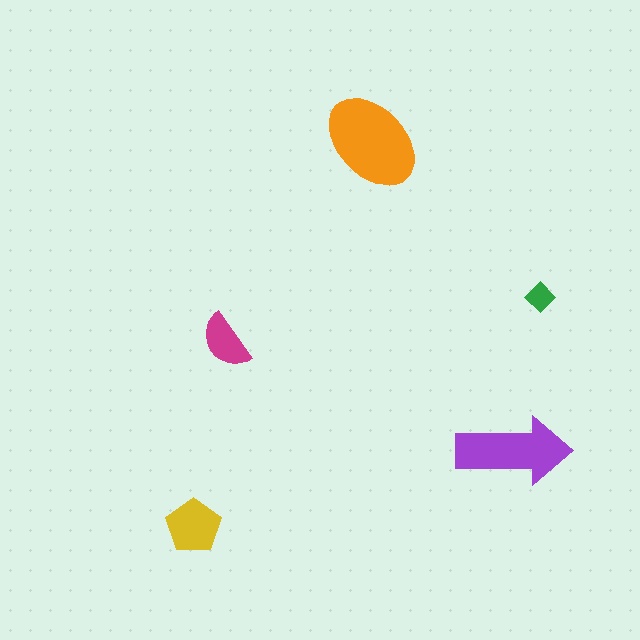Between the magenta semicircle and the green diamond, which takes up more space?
The magenta semicircle.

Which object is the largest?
The orange ellipse.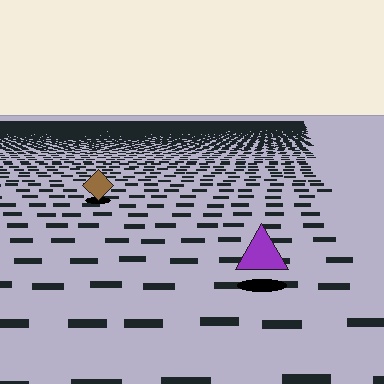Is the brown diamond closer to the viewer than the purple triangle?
No. The purple triangle is closer — you can tell from the texture gradient: the ground texture is coarser near it.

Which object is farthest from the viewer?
The brown diamond is farthest from the viewer. It appears smaller and the ground texture around it is denser.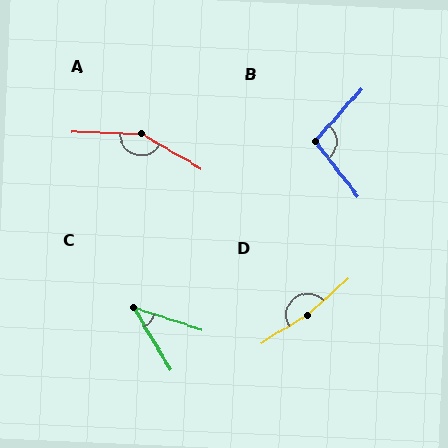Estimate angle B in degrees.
Approximately 100 degrees.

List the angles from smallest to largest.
C (41°), B (100°), A (151°), D (169°).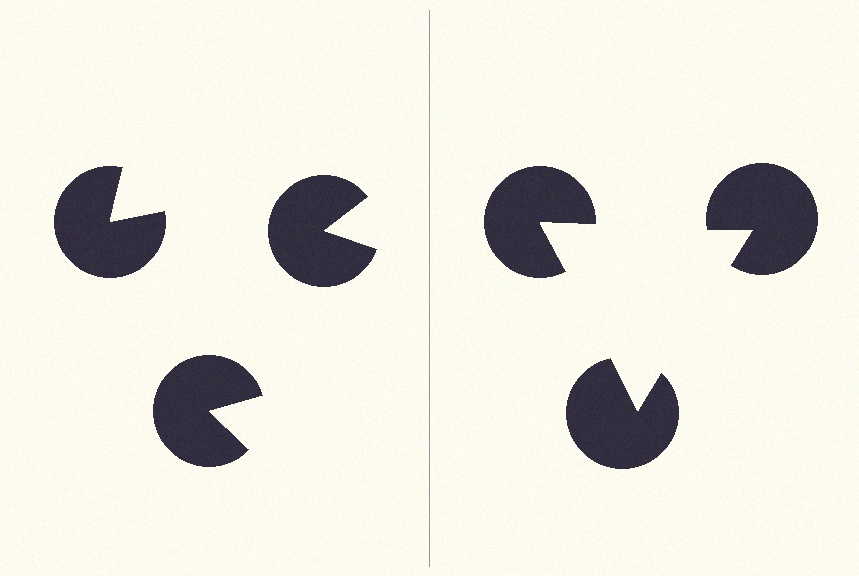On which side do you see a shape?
An illusory triangle appears on the right side. On the left side the wedge cuts are rotated, so no coherent shape forms.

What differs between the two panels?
The pac-man discs are positioned identically on both sides; only the wedge orientations differ. On the right they align to a triangle; on the left they are misaligned.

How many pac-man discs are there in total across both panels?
6 — 3 on each side.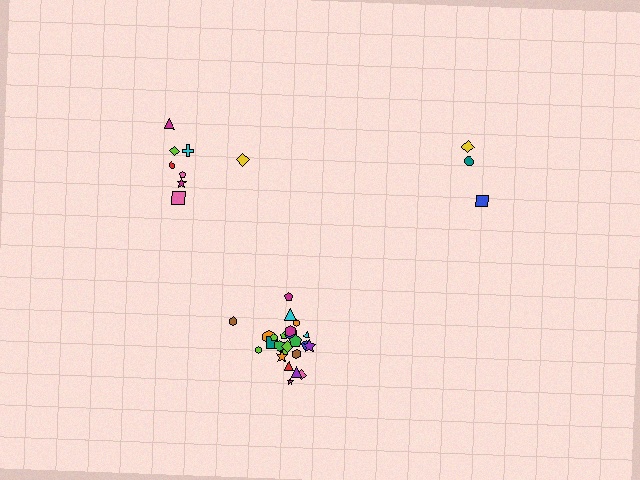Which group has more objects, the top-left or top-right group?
The top-left group.